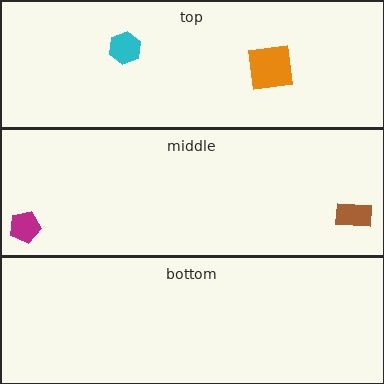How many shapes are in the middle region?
2.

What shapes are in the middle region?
The magenta pentagon, the brown rectangle.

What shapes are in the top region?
The orange square, the cyan hexagon.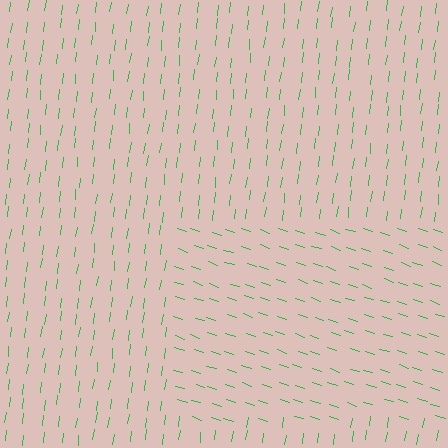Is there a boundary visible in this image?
Yes, there is a texture boundary formed by a change in line orientation.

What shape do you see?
I see a rectangle.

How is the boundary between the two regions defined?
The boundary is defined purely by a change in line orientation (approximately 78 degrees difference). All lines are the same color and thickness.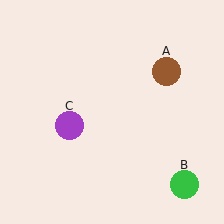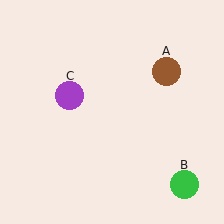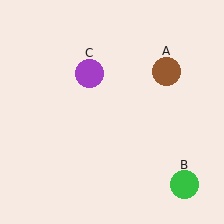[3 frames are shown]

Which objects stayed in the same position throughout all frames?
Brown circle (object A) and green circle (object B) remained stationary.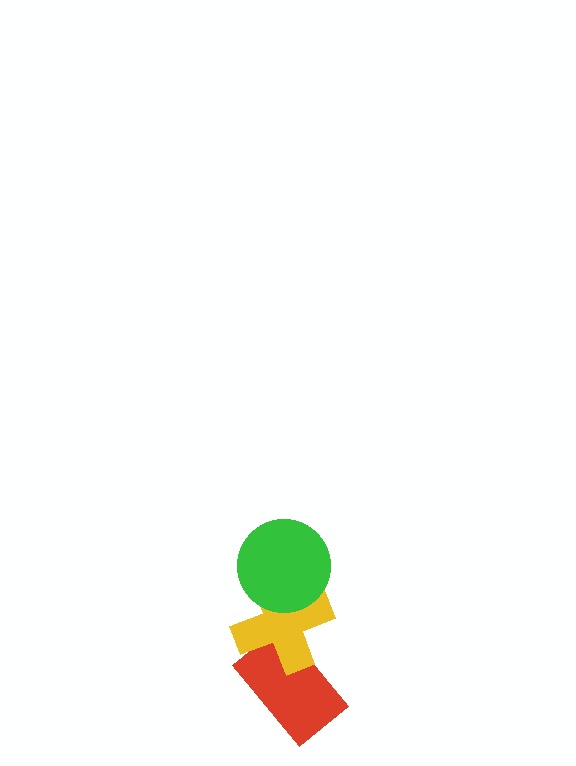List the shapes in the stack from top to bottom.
From top to bottom: the green circle, the yellow cross, the red rectangle.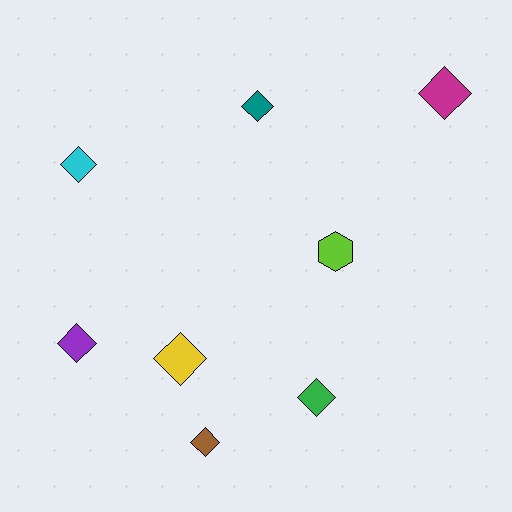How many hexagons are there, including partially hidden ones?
There is 1 hexagon.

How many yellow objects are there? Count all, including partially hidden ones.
There is 1 yellow object.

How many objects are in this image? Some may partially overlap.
There are 8 objects.